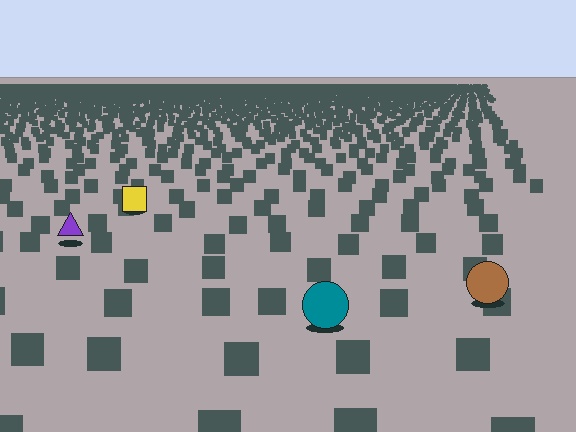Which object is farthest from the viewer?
The yellow square is farthest from the viewer. It appears smaller and the ground texture around it is denser.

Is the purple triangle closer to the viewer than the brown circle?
No. The brown circle is closer — you can tell from the texture gradient: the ground texture is coarser near it.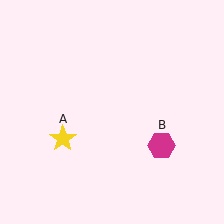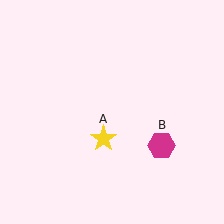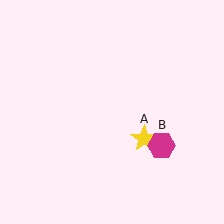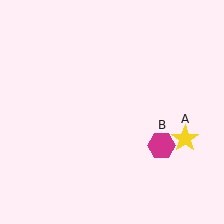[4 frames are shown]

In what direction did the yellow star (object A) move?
The yellow star (object A) moved right.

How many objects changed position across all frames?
1 object changed position: yellow star (object A).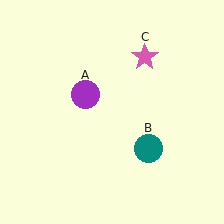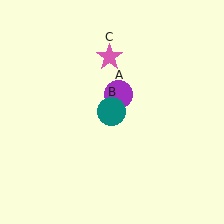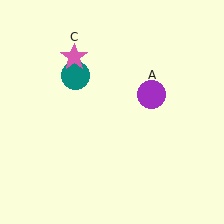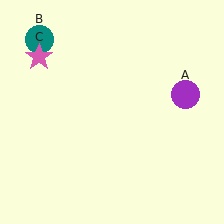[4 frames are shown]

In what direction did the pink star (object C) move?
The pink star (object C) moved left.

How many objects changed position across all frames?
3 objects changed position: purple circle (object A), teal circle (object B), pink star (object C).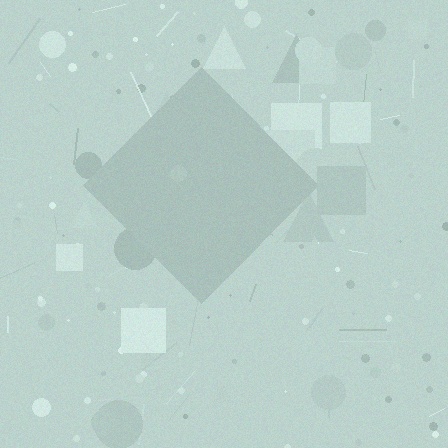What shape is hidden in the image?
A diamond is hidden in the image.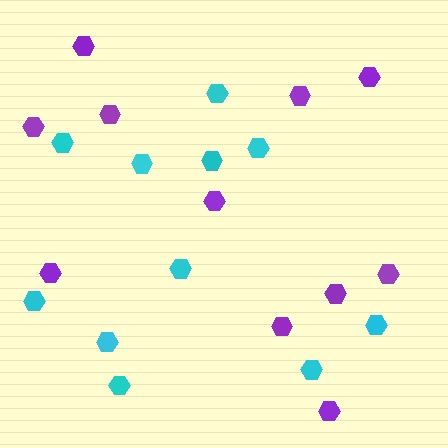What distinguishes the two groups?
There are 2 groups: one group of cyan hexagons (11) and one group of purple hexagons (11).